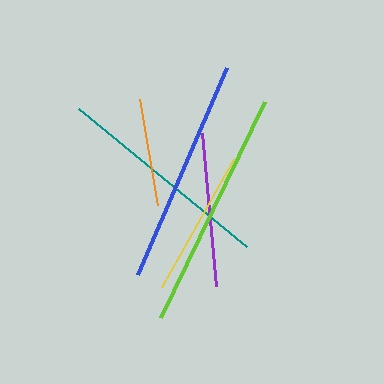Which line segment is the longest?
The lime line is the longest at approximately 240 pixels.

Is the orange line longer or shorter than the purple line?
The purple line is longer than the orange line.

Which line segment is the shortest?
The orange line is the shortest at approximately 107 pixels.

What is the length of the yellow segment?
The yellow segment is approximately 147 pixels long.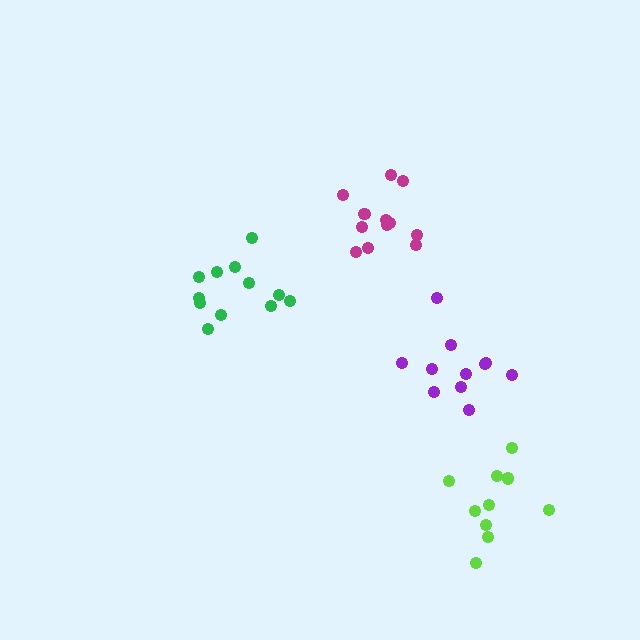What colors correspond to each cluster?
The clusters are colored: purple, green, magenta, lime.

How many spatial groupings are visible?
There are 4 spatial groupings.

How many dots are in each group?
Group 1: 11 dots, Group 2: 12 dots, Group 3: 12 dots, Group 4: 10 dots (45 total).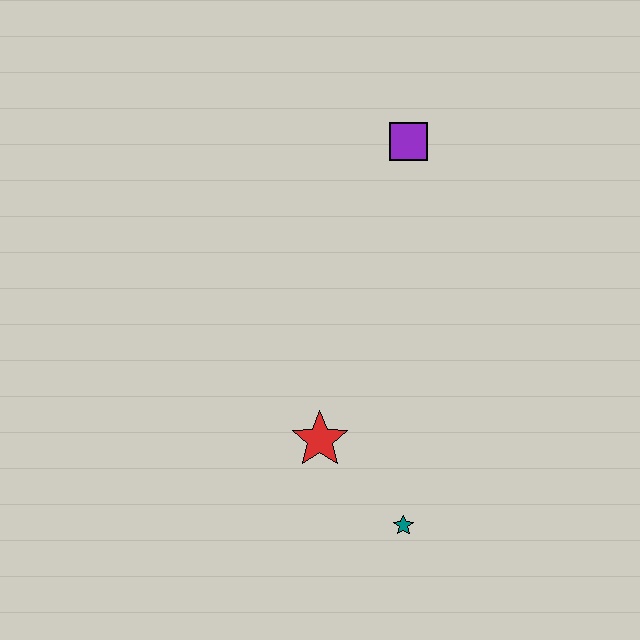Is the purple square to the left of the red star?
No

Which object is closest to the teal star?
The red star is closest to the teal star.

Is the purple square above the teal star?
Yes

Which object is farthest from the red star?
The purple square is farthest from the red star.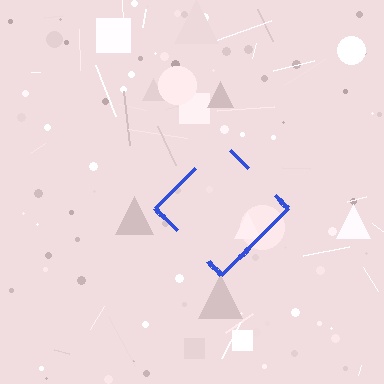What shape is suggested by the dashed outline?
The dashed outline suggests a diamond.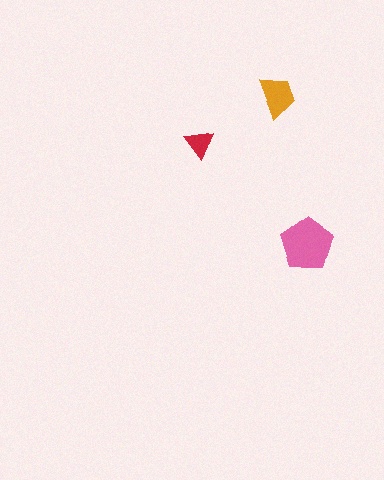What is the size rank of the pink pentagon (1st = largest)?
1st.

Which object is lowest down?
The pink pentagon is bottommost.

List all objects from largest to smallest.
The pink pentagon, the orange trapezoid, the red triangle.